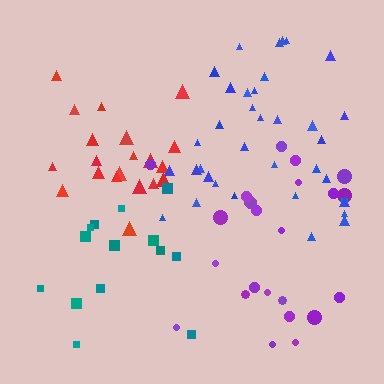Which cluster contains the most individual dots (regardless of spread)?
Blue (35).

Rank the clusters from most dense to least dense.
red, blue, purple, teal.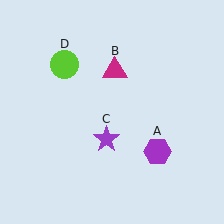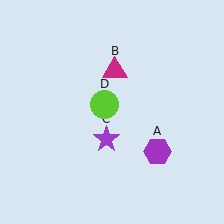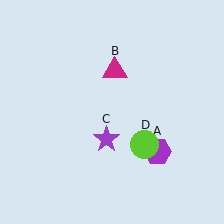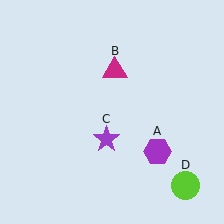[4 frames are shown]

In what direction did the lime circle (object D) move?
The lime circle (object D) moved down and to the right.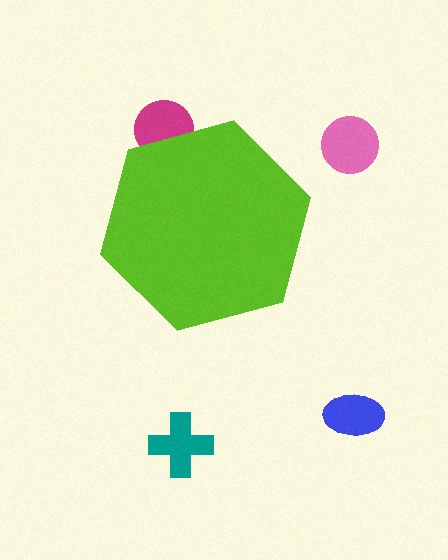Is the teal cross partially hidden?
No, the teal cross is fully visible.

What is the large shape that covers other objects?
A lime hexagon.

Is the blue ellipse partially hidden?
No, the blue ellipse is fully visible.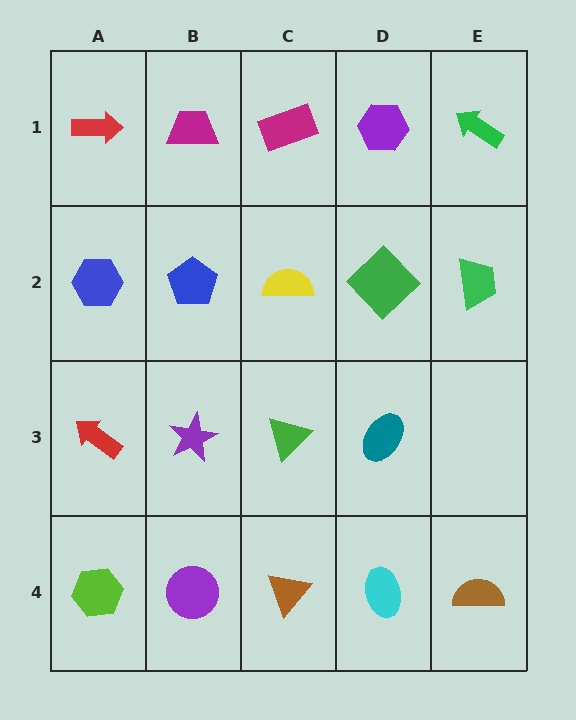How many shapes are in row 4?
5 shapes.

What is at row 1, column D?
A purple hexagon.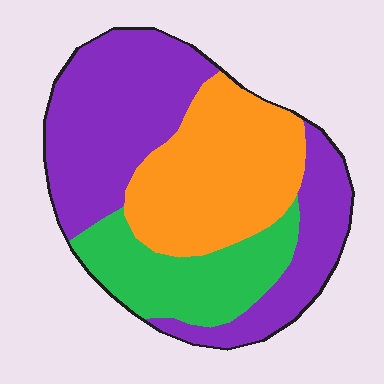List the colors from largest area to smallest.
From largest to smallest: purple, orange, green.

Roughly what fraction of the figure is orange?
Orange takes up between a quarter and a half of the figure.